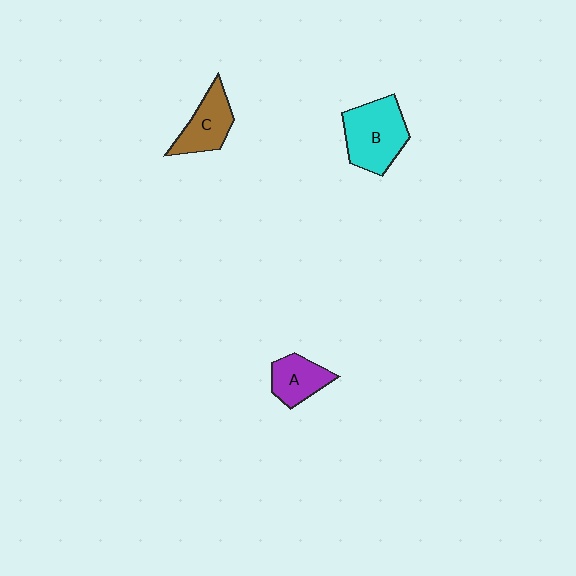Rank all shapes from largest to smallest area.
From largest to smallest: B (cyan), C (brown), A (purple).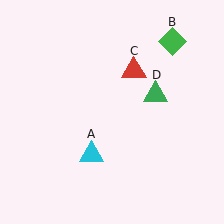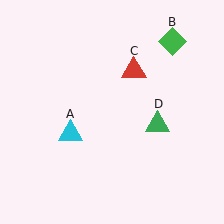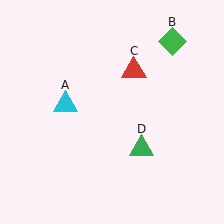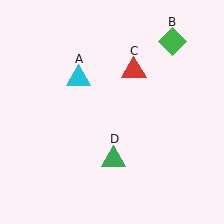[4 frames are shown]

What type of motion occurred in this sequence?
The cyan triangle (object A), green triangle (object D) rotated clockwise around the center of the scene.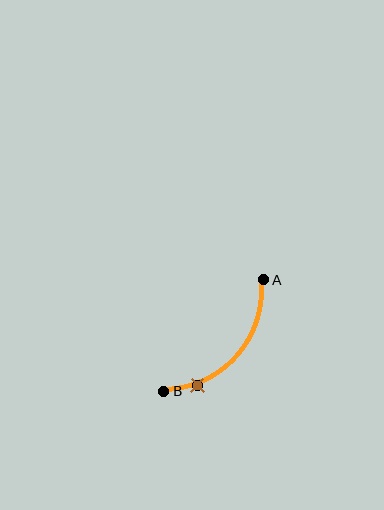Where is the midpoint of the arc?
The arc midpoint is the point on the curve farthest from the straight line joining A and B. It sits below and to the right of that line.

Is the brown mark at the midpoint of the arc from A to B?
No. The brown mark lies on the arc but is closer to endpoint B. The arc midpoint would be at the point on the curve equidistant along the arc from both A and B.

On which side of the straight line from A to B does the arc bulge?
The arc bulges below and to the right of the straight line connecting A and B.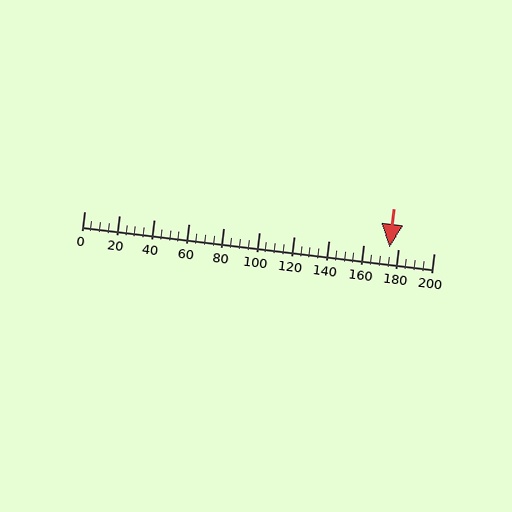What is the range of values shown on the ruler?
The ruler shows values from 0 to 200.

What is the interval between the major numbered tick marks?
The major tick marks are spaced 20 units apart.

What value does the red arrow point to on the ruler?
The red arrow points to approximately 175.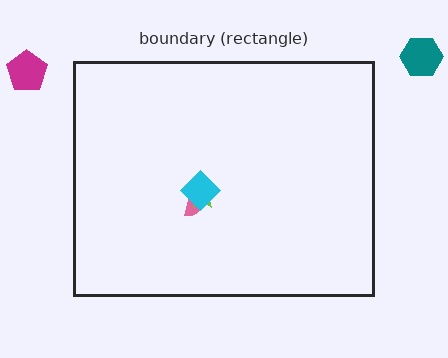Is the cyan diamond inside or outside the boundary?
Inside.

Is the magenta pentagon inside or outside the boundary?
Outside.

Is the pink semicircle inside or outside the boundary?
Inside.